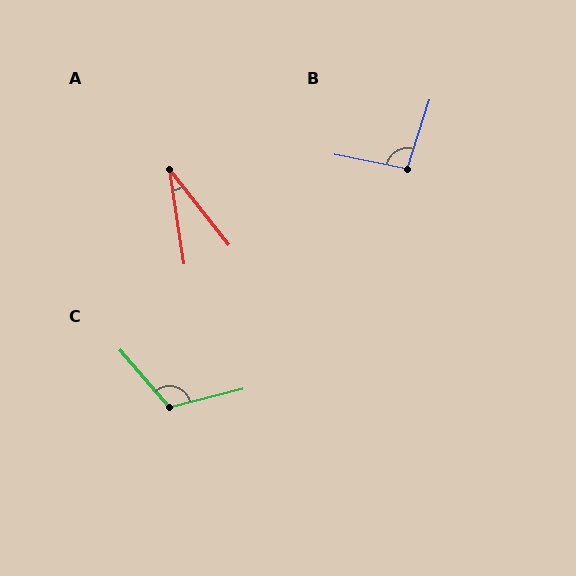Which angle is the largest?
C, at approximately 116 degrees.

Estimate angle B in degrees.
Approximately 97 degrees.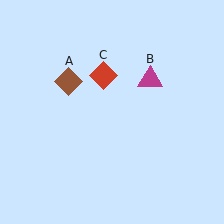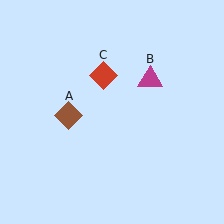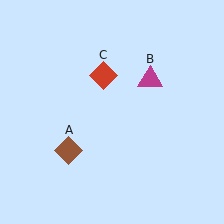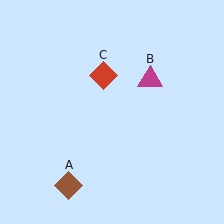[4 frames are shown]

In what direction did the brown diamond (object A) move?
The brown diamond (object A) moved down.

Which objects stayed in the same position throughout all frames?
Magenta triangle (object B) and red diamond (object C) remained stationary.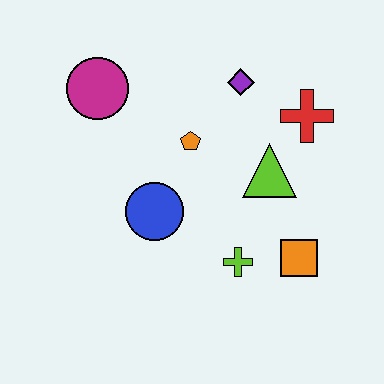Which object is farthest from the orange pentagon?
The orange square is farthest from the orange pentagon.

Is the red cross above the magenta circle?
No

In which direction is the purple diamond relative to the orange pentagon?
The purple diamond is above the orange pentagon.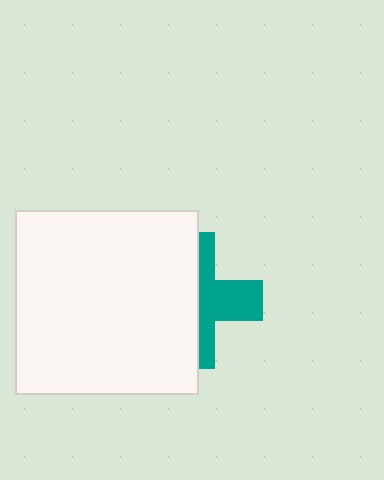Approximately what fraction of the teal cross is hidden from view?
Roughly 57% of the teal cross is hidden behind the white square.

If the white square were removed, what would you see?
You would see the complete teal cross.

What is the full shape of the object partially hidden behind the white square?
The partially hidden object is a teal cross.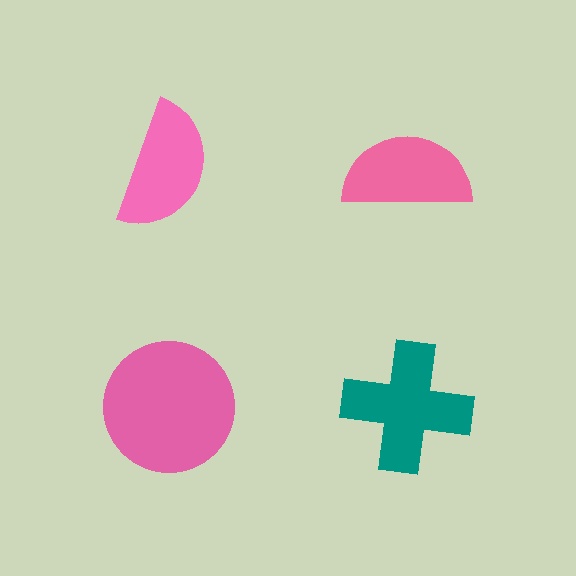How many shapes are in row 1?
2 shapes.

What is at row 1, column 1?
A pink semicircle.